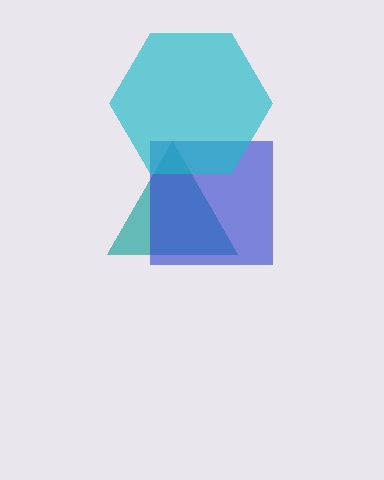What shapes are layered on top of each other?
The layered shapes are: a teal triangle, a blue square, a cyan hexagon.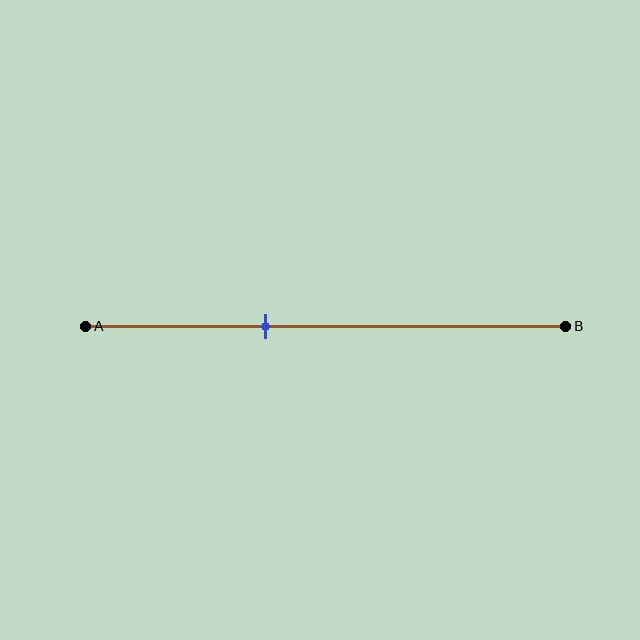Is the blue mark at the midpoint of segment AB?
No, the mark is at about 35% from A, not at the 50% midpoint.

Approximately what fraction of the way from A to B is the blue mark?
The blue mark is approximately 35% of the way from A to B.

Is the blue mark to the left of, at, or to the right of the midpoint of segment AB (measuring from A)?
The blue mark is to the left of the midpoint of segment AB.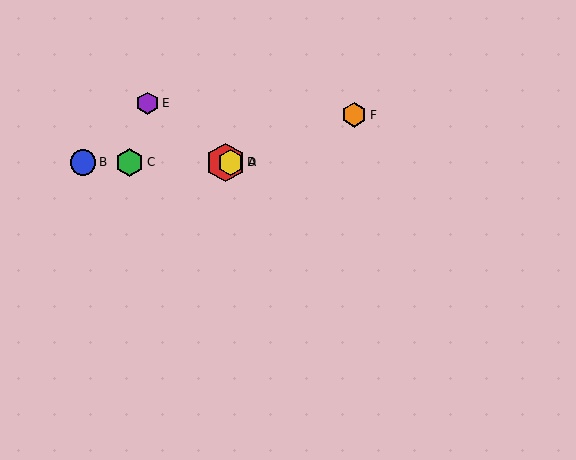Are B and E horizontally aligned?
No, B is at y≈162 and E is at y≈103.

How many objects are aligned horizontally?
4 objects (A, B, C, D) are aligned horizontally.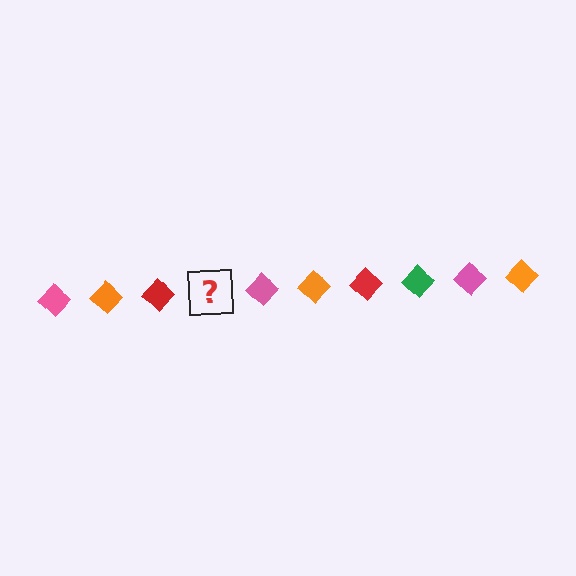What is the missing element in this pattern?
The missing element is a green diamond.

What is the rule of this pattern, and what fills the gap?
The rule is that the pattern cycles through pink, orange, red, green diamonds. The gap should be filled with a green diamond.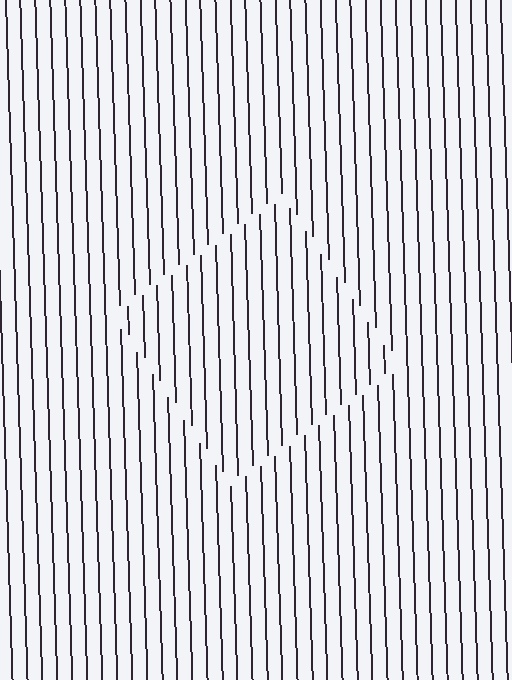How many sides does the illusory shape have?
4 sides — the line-ends trace a square.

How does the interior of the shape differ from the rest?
The interior of the shape contains the same grating, shifted by half a period — the contour is defined by the phase discontinuity where line-ends from the inner and outer gratings abut.